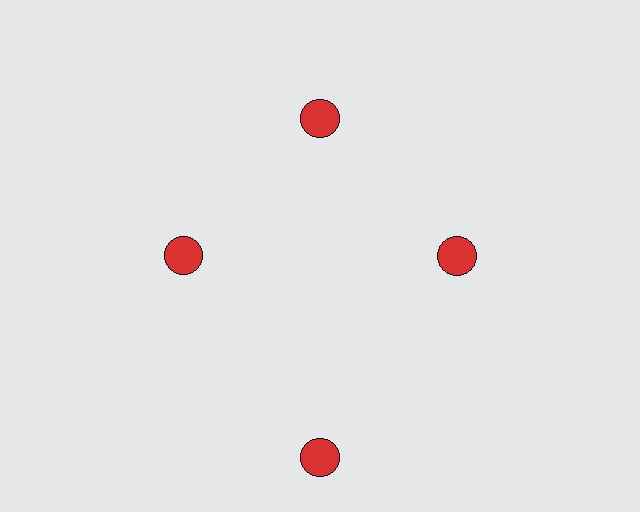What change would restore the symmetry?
The symmetry would be restored by moving it inward, back onto the ring so that all 4 circles sit at equal angles and equal distance from the center.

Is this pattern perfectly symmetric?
No. The 4 red circles are arranged in a ring, but one element near the 6 o'clock position is pushed outward from the center, breaking the 4-fold rotational symmetry.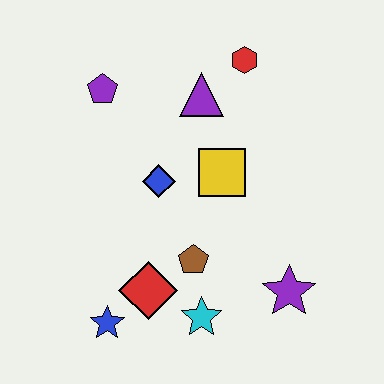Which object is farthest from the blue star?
The red hexagon is farthest from the blue star.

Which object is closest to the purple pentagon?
The purple triangle is closest to the purple pentagon.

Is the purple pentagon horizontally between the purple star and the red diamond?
No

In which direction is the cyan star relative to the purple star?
The cyan star is to the left of the purple star.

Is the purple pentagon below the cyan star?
No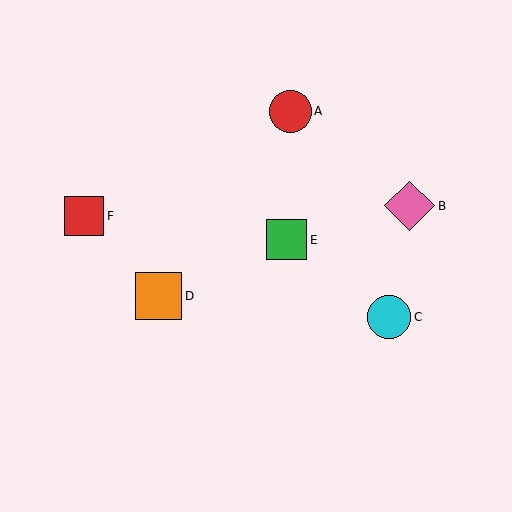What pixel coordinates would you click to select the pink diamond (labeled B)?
Click at (410, 206) to select the pink diamond B.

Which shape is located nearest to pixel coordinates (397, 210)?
The pink diamond (labeled B) at (410, 206) is nearest to that location.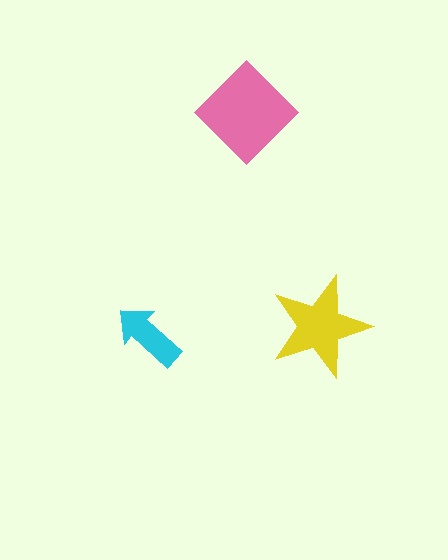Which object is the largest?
The pink diamond.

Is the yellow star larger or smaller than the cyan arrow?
Larger.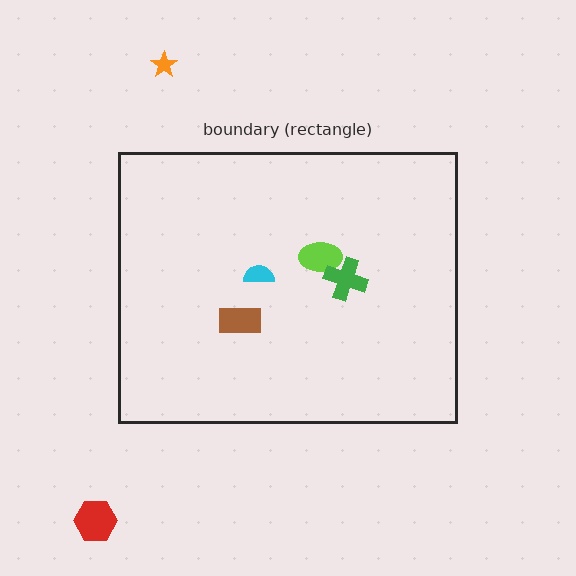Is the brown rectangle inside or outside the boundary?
Inside.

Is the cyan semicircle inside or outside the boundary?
Inside.